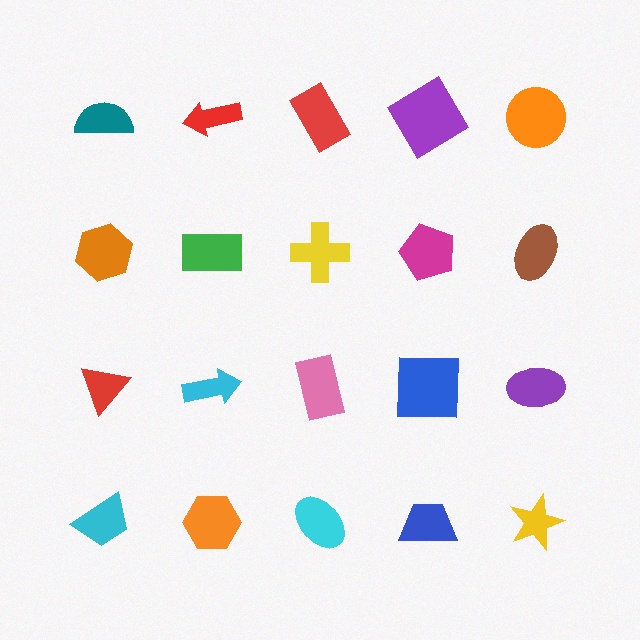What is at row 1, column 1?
A teal semicircle.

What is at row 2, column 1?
An orange hexagon.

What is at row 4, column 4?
A blue trapezoid.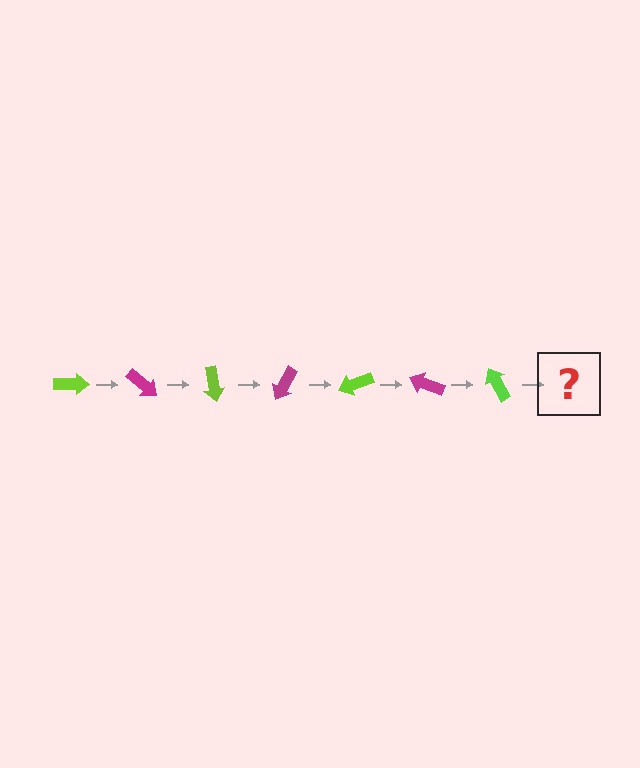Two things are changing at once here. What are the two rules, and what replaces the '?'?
The two rules are that it rotates 40 degrees each step and the color cycles through lime and magenta. The '?' should be a magenta arrow, rotated 280 degrees from the start.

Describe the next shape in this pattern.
It should be a magenta arrow, rotated 280 degrees from the start.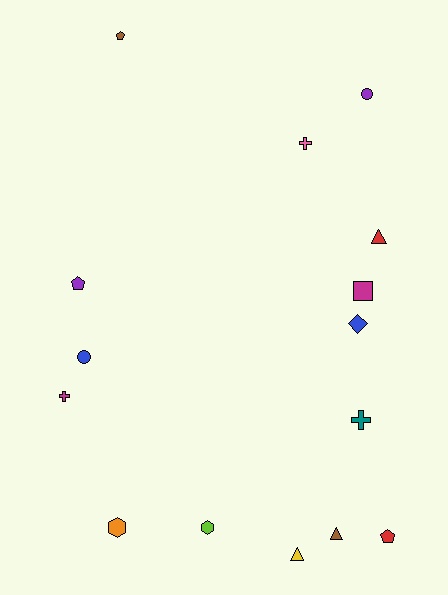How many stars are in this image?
There are no stars.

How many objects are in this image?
There are 15 objects.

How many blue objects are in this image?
There are 2 blue objects.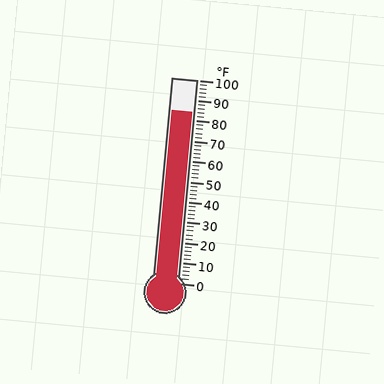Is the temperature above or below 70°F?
The temperature is above 70°F.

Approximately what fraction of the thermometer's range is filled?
The thermometer is filled to approximately 85% of its range.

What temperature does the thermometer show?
The thermometer shows approximately 84°F.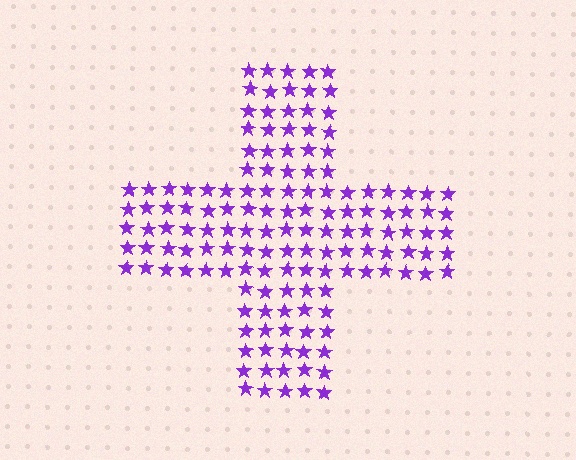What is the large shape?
The large shape is a cross.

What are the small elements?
The small elements are stars.